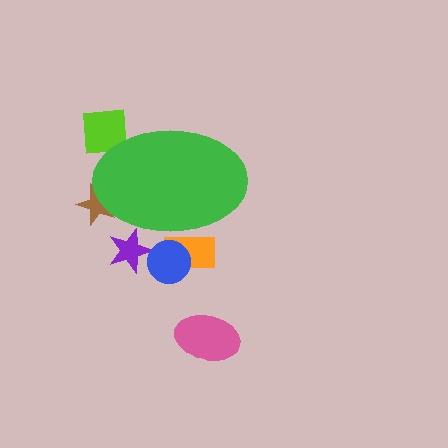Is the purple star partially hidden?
Yes, the purple star is partially hidden behind the green ellipse.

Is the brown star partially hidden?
Yes, the brown star is partially hidden behind the green ellipse.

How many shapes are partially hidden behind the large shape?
5 shapes are partially hidden.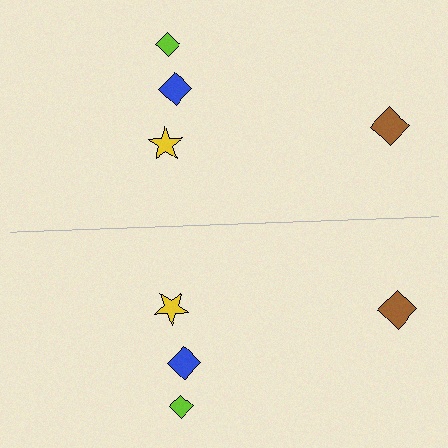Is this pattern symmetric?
Yes, this pattern has bilateral (reflection) symmetry.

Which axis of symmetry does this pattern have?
The pattern has a horizontal axis of symmetry running through the center of the image.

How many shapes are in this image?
There are 8 shapes in this image.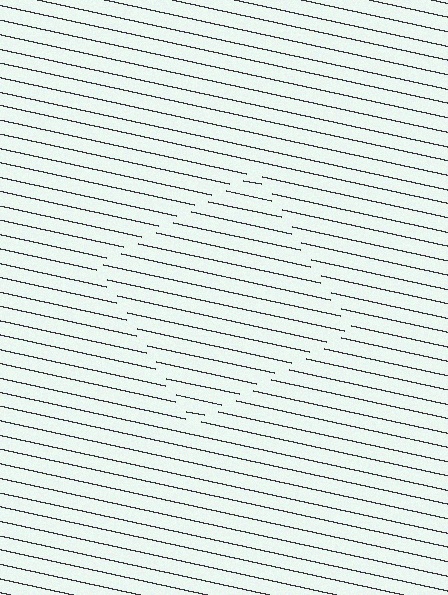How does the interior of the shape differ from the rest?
The interior of the shape contains the same grating, shifted by half a period — the contour is defined by the phase discontinuity where line-ends from the inner and outer gratings abut.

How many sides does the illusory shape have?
4 sides — the line-ends trace a square.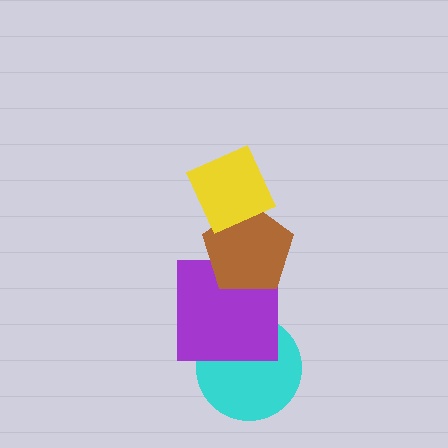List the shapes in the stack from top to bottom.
From top to bottom: the yellow diamond, the brown pentagon, the purple square, the cyan circle.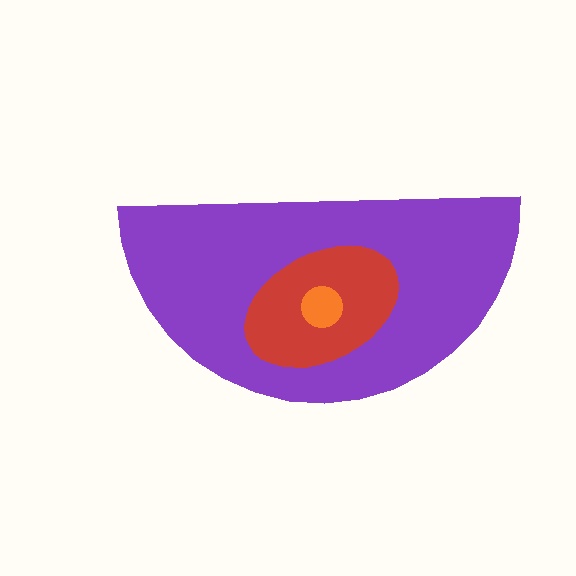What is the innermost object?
The orange circle.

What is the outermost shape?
The purple semicircle.